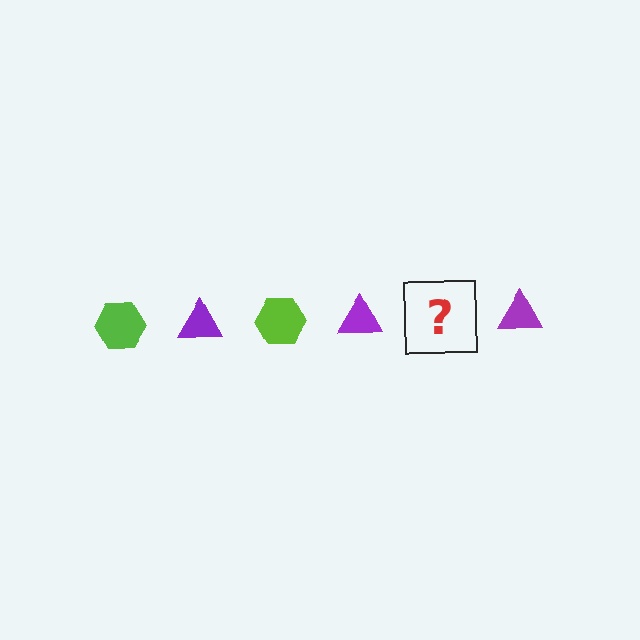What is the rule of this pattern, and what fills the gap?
The rule is that the pattern alternates between lime hexagon and purple triangle. The gap should be filled with a lime hexagon.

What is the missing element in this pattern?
The missing element is a lime hexagon.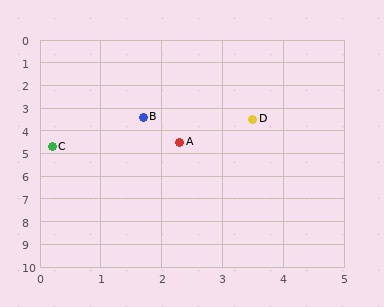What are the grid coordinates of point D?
Point D is at approximately (3.5, 3.5).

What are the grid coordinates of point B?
Point B is at approximately (1.7, 3.4).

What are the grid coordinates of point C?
Point C is at approximately (0.2, 4.7).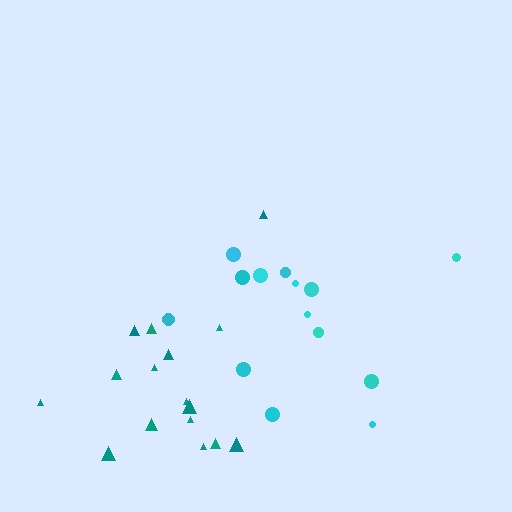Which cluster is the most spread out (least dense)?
Cyan.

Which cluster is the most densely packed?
Teal.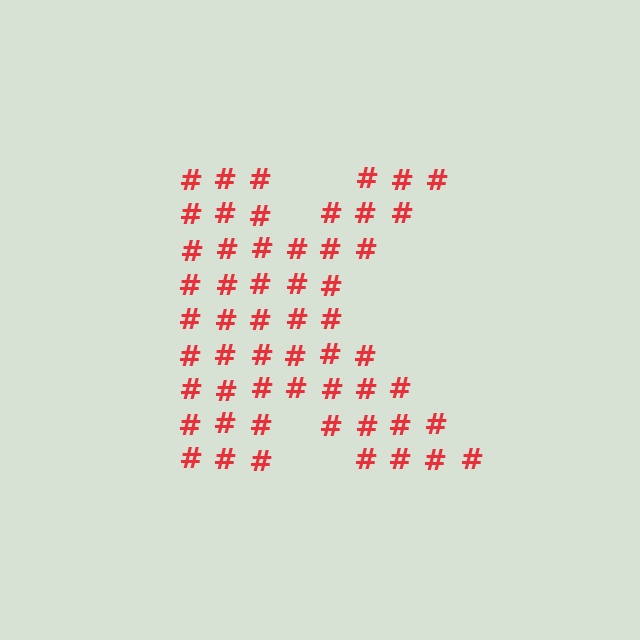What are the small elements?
The small elements are hash symbols.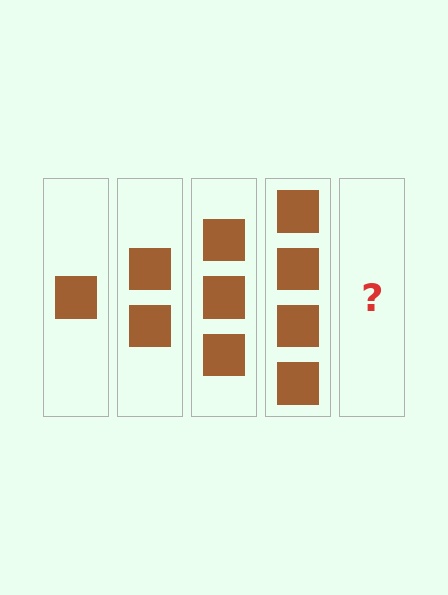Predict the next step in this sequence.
The next step is 5 squares.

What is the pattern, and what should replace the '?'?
The pattern is that each step adds one more square. The '?' should be 5 squares.